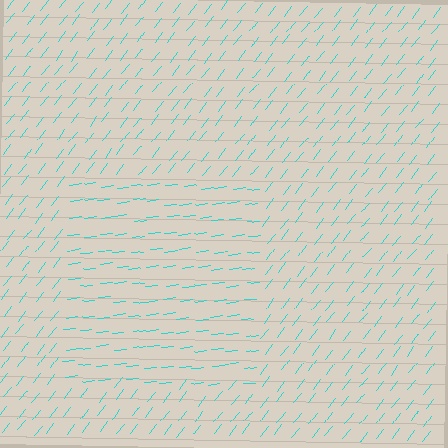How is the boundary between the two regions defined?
The boundary is defined purely by a change in line orientation (approximately 45 degrees difference). All lines are the same color and thickness.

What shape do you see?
I see a rectangle.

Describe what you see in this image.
The image is filled with small cyan line segments. A rectangle region in the image has lines oriented differently from the surrounding lines, creating a visible texture boundary.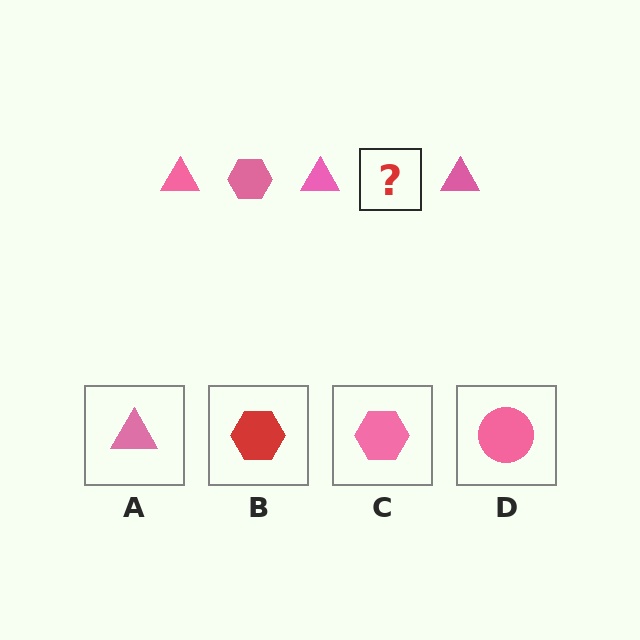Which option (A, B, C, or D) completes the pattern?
C.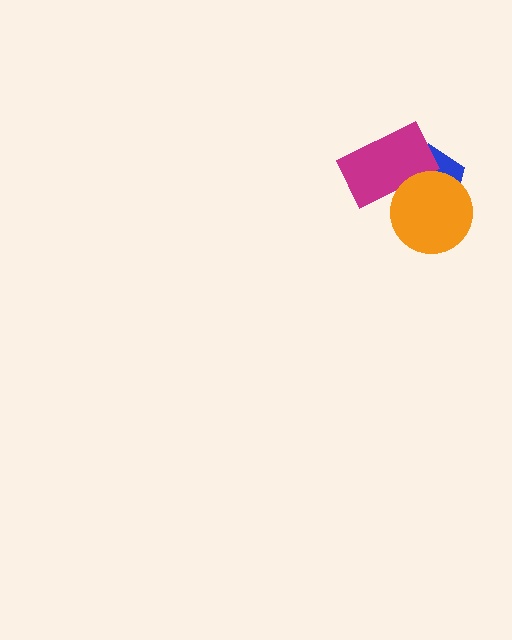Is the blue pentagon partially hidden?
Yes, it is partially covered by another shape.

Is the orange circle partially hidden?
No, no other shape covers it.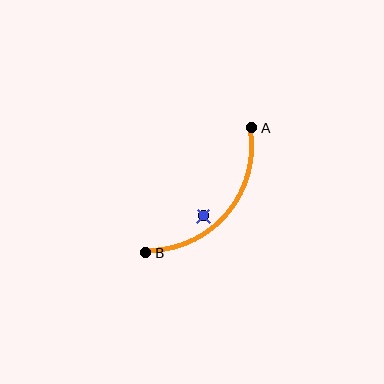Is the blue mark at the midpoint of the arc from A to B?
No — the blue mark does not lie on the arc at all. It sits slightly inside the curve.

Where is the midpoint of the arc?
The arc midpoint is the point on the curve farthest from the straight line joining A and B. It sits below and to the right of that line.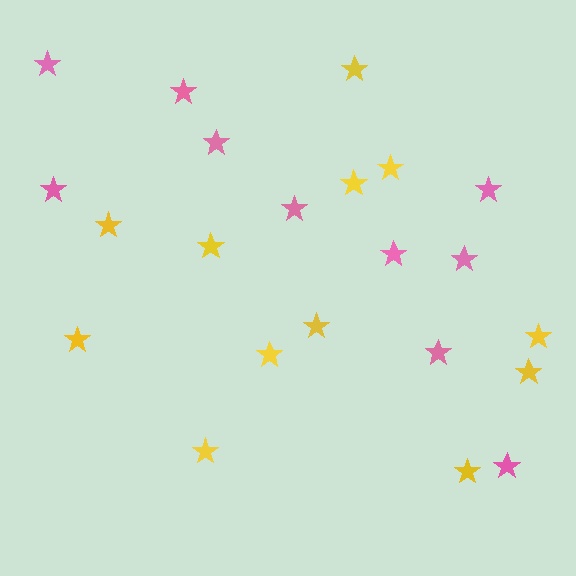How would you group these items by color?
There are 2 groups: one group of pink stars (10) and one group of yellow stars (12).